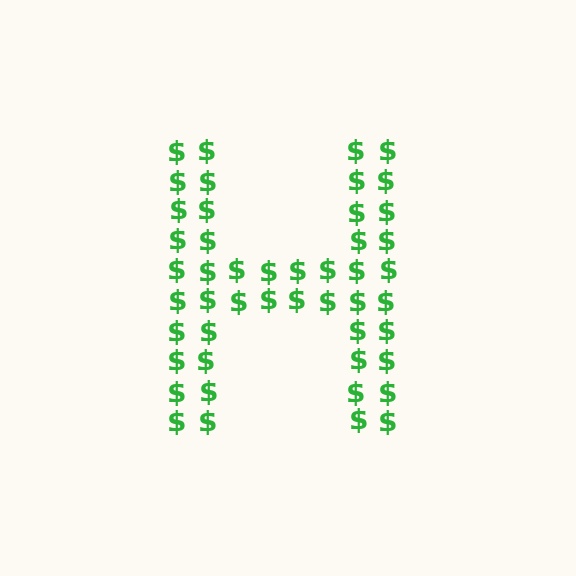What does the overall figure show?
The overall figure shows the letter H.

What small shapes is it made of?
It is made of small dollar signs.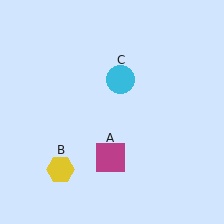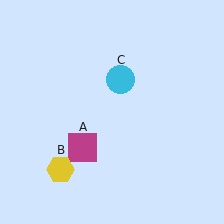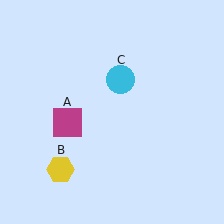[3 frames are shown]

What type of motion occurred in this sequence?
The magenta square (object A) rotated clockwise around the center of the scene.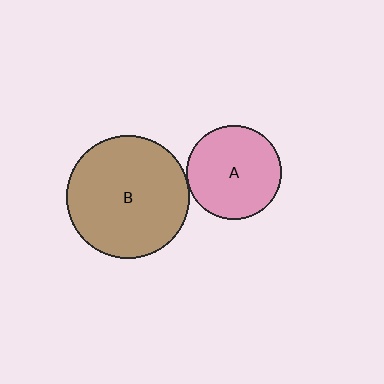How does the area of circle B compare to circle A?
Approximately 1.7 times.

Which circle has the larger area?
Circle B (brown).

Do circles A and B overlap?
Yes.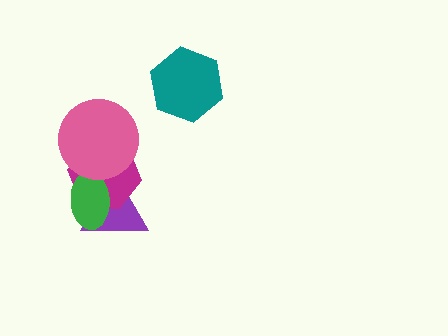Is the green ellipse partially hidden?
Yes, it is partially covered by another shape.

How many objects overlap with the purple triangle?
2 objects overlap with the purple triangle.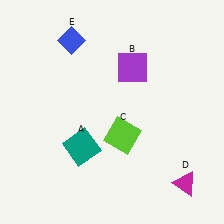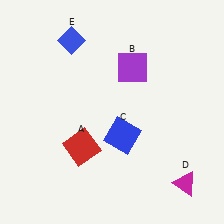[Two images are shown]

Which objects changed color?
A changed from teal to red. C changed from lime to blue.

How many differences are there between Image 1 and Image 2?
There are 2 differences between the two images.